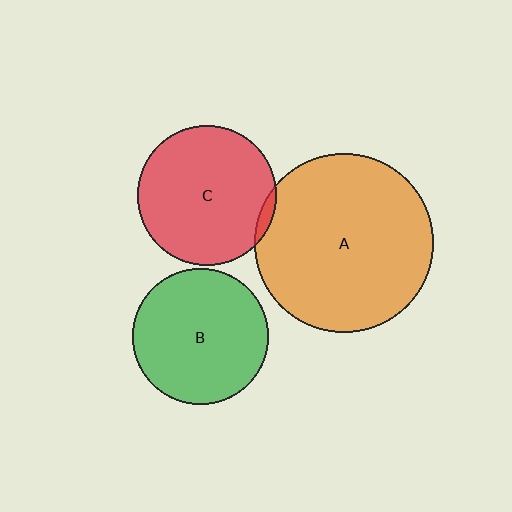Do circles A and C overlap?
Yes.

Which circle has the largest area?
Circle A (orange).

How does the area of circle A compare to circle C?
Approximately 1.7 times.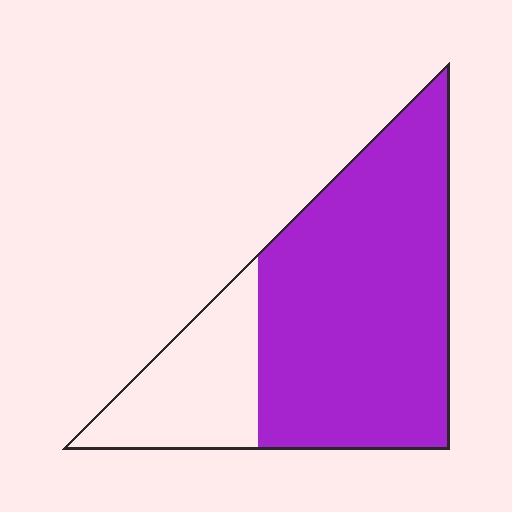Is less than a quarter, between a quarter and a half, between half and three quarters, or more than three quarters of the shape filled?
Between half and three quarters.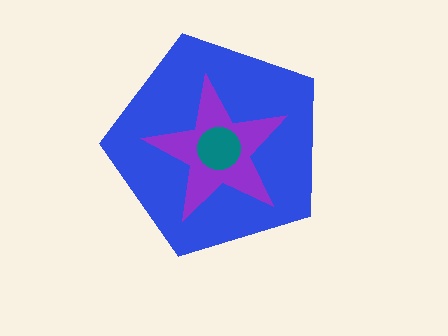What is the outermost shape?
The blue pentagon.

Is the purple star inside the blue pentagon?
Yes.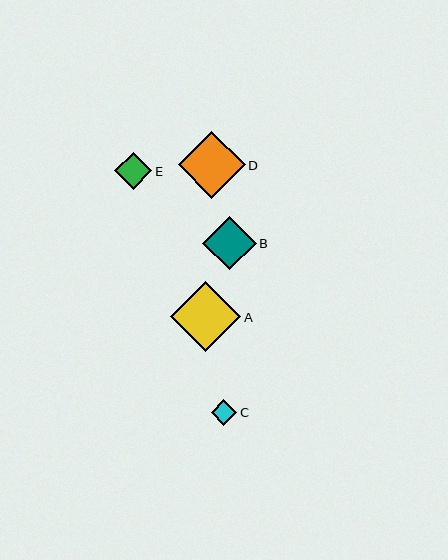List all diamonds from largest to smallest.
From largest to smallest: A, D, B, E, C.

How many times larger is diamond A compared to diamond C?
Diamond A is approximately 2.8 times the size of diamond C.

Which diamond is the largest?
Diamond A is the largest with a size of approximately 70 pixels.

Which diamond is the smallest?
Diamond C is the smallest with a size of approximately 25 pixels.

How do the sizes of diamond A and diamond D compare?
Diamond A and diamond D are approximately the same size.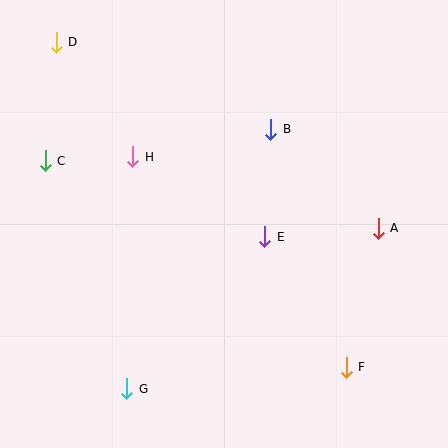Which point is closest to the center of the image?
Point E at (265, 237) is closest to the center.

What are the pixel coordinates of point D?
Point D is at (56, 42).